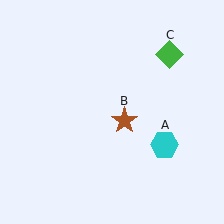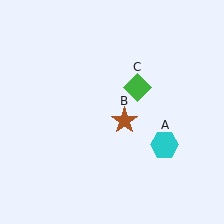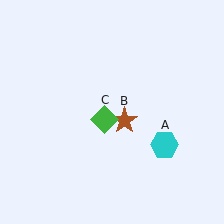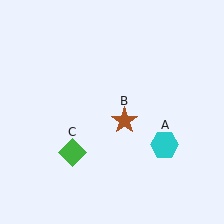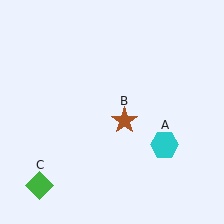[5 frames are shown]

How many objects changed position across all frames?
1 object changed position: green diamond (object C).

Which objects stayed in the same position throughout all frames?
Cyan hexagon (object A) and brown star (object B) remained stationary.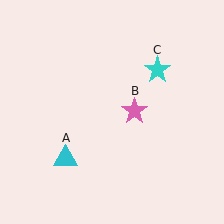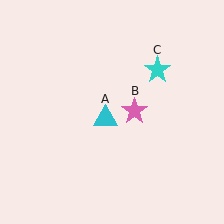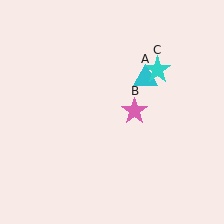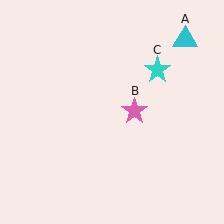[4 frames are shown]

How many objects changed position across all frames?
1 object changed position: cyan triangle (object A).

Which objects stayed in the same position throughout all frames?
Pink star (object B) and cyan star (object C) remained stationary.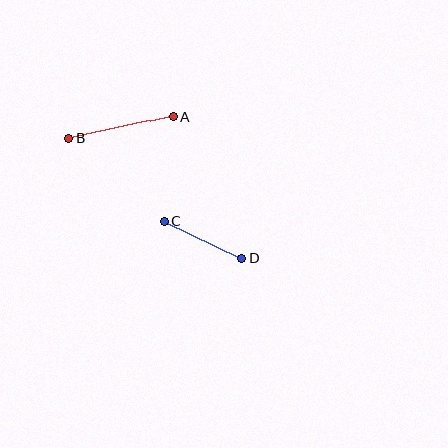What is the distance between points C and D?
The distance is approximately 86 pixels.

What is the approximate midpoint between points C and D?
The midpoint is at approximately (203, 240) pixels.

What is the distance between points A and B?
The distance is approximately 107 pixels.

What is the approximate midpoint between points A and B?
The midpoint is at approximately (121, 127) pixels.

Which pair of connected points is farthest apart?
Points A and B are farthest apart.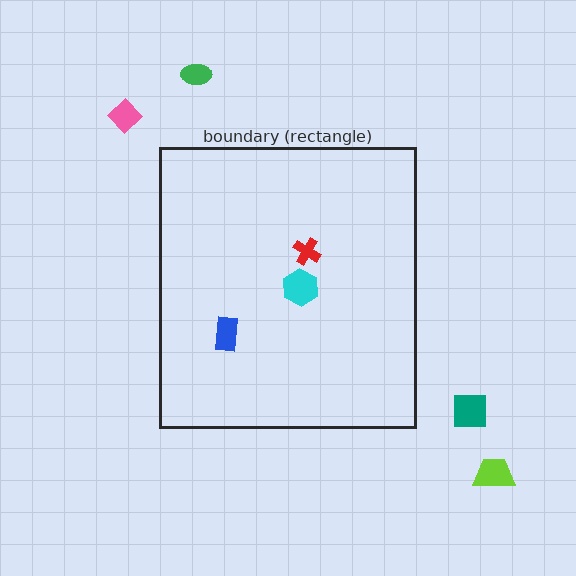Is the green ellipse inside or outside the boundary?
Outside.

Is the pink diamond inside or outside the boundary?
Outside.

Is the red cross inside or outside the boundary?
Inside.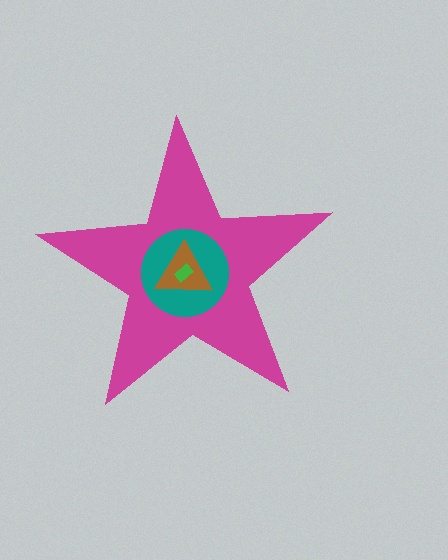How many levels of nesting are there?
4.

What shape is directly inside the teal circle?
The brown triangle.